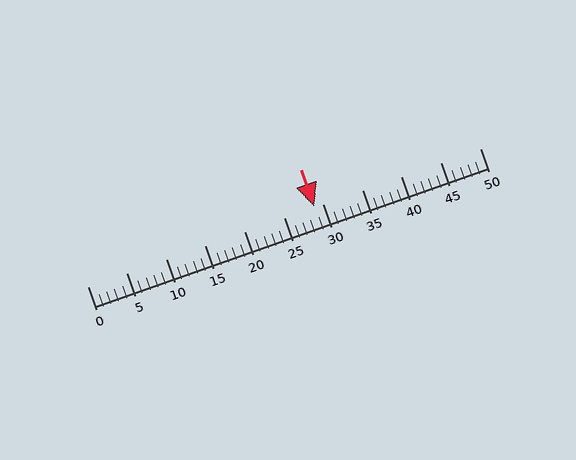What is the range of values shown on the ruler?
The ruler shows values from 0 to 50.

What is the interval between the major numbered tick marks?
The major tick marks are spaced 5 units apart.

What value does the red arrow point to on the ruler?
The red arrow points to approximately 29.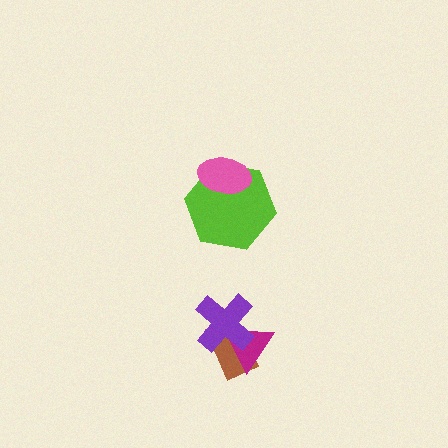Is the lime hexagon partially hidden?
Yes, it is partially covered by another shape.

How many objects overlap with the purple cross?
2 objects overlap with the purple cross.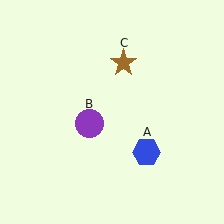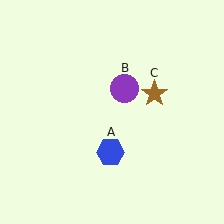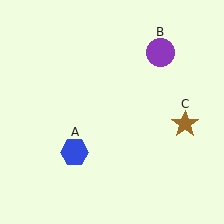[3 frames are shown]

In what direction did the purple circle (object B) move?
The purple circle (object B) moved up and to the right.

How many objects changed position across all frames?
3 objects changed position: blue hexagon (object A), purple circle (object B), brown star (object C).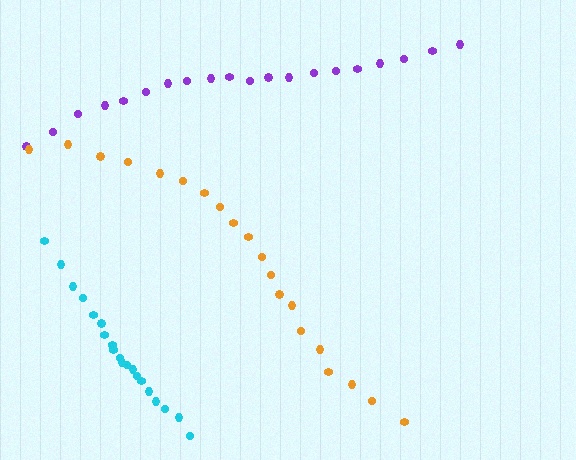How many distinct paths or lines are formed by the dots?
There are 3 distinct paths.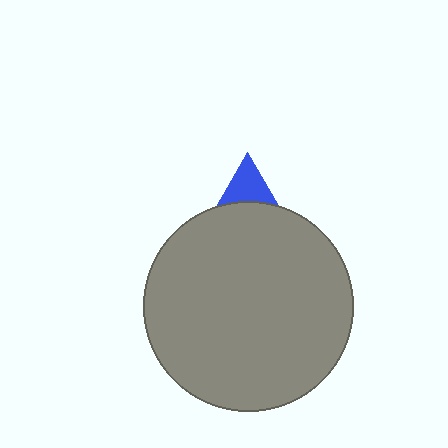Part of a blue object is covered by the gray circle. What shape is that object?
It is a triangle.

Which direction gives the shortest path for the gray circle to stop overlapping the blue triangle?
Moving down gives the shortest separation.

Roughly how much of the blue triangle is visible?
A small part of it is visible (roughly 32%).